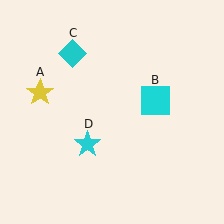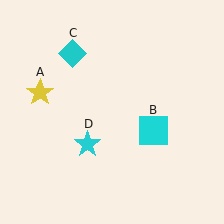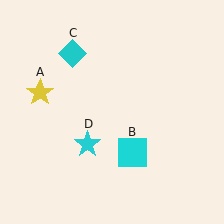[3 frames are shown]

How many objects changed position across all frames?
1 object changed position: cyan square (object B).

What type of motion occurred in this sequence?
The cyan square (object B) rotated clockwise around the center of the scene.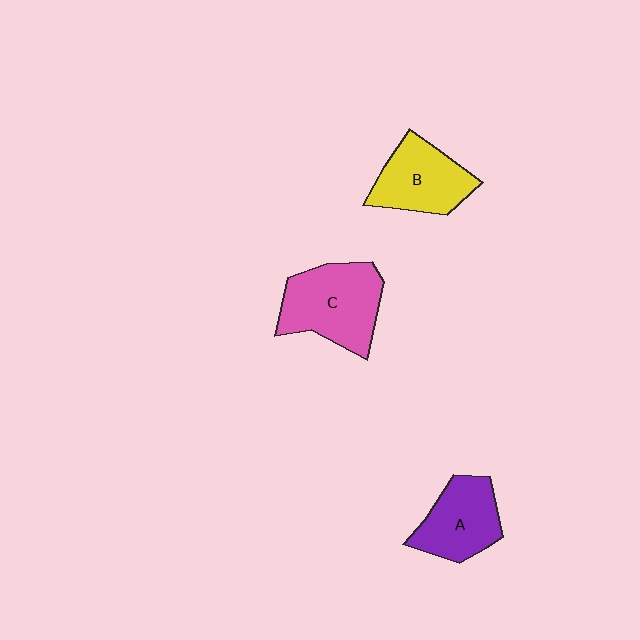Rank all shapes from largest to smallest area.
From largest to smallest: C (pink), B (yellow), A (purple).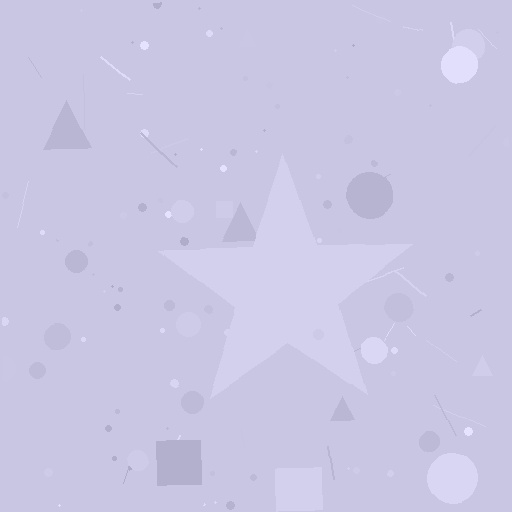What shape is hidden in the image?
A star is hidden in the image.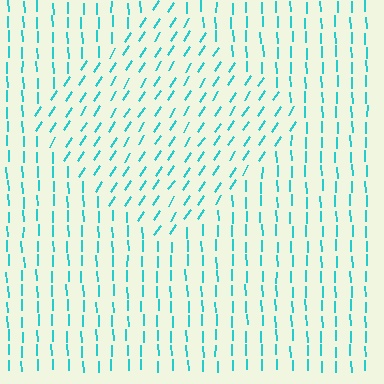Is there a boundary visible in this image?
Yes, there is a texture boundary formed by a change in line orientation.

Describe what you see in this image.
The image is filled with small cyan line segments. A diamond region in the image has lines oriented differently from the surrounding lines, creating a visible texture boundary.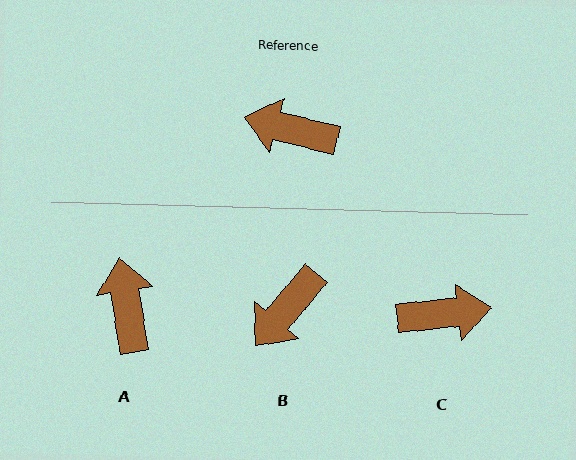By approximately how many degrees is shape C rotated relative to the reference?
Approximately 159 degrees clockwise.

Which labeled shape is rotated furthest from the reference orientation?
C, about 159 degrees away.